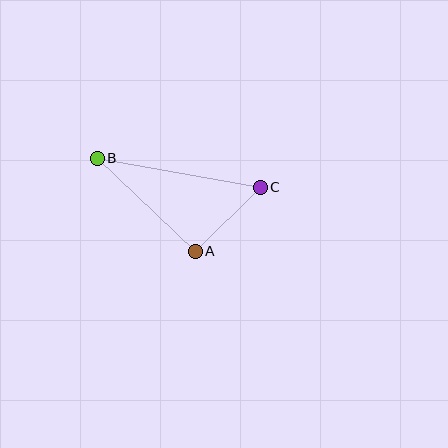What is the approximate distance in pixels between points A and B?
The distance between A and B is approximately 135 pixels.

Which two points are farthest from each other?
Points B and C are farthest from each other.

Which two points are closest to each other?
Points A and C are closest to each other.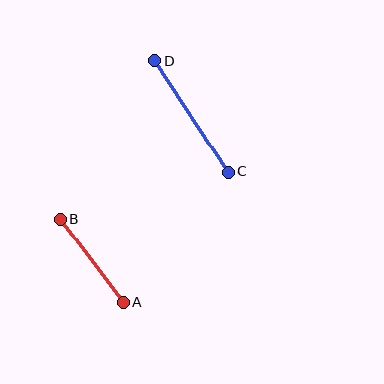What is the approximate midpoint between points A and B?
The midpoint is at approximately (92, 261) pixels.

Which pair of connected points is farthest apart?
Points C and D are farthest apart.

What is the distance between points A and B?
The distance is approximately 104 pixels.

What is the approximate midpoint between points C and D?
The midpoint is at approximately (191, 117) pixels.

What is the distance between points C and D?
The distance is approximately 133 pixels.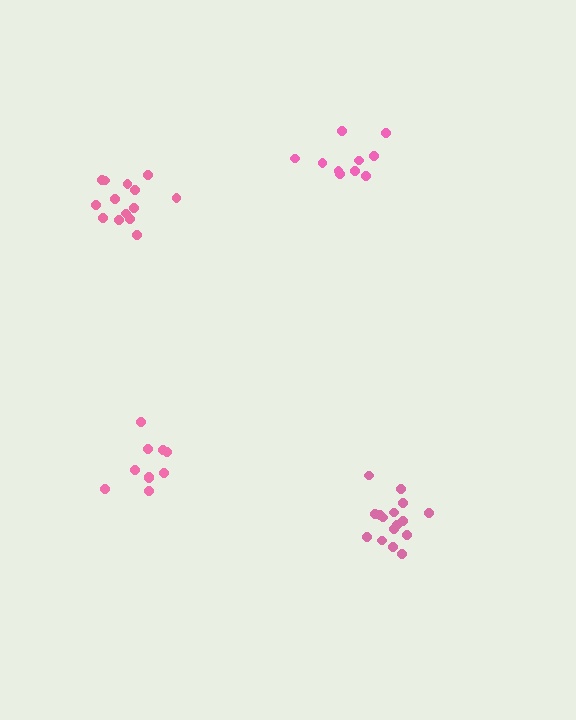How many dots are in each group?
Group 1: 16 dots, Group 2: 14 dots, Group 3: 10 dots, Group 4: 10 dots (50 total).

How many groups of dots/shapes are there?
There are 4 groups.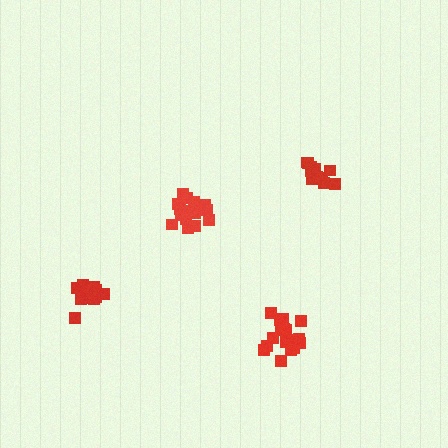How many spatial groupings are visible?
There are 4 spatial groupings.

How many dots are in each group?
Group 1: 18 dots, Group 2: 16 dots, Group 3: 16 dots, Group 4: 15 dots (65 total).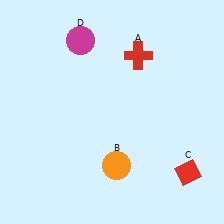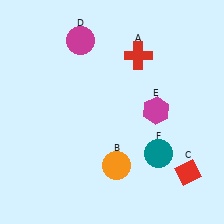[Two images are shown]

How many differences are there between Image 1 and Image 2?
There are 2 differences between the two images.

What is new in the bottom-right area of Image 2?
A teal circle (F) was added in the bottom-right area of Image 2.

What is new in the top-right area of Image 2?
A magenta hexagon (E) was added in the top-right area of Image 2.